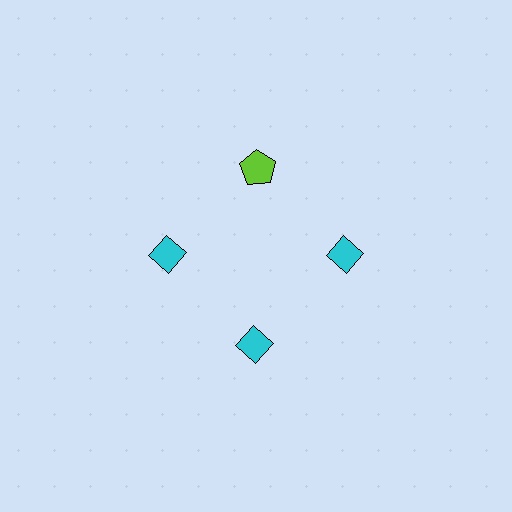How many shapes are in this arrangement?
There are 4 shapes arranged in a ring pattern.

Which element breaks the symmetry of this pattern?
The lime pentagon at roughly the 12 o'clock position breaks the symmetry. All other shapes are cyan diamonds.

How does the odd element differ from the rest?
It differs in both color (lime instead of cyan) and shape (pentagon instead of diamond).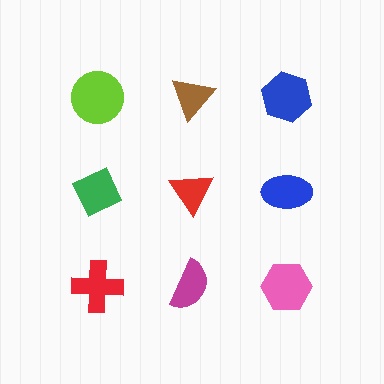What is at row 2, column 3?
A blue ellipse.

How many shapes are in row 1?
3 shapes.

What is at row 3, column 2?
A magenta semicircle.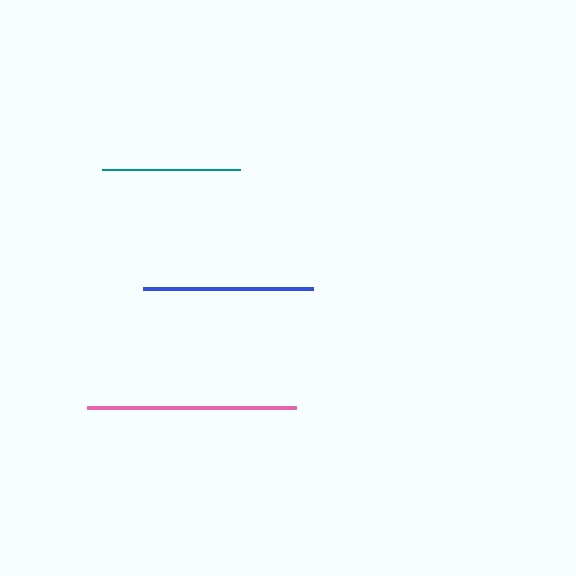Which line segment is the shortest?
The teal line is the shortest at approximately 138 pixels.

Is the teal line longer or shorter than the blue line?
The blue line is longer than the teal line.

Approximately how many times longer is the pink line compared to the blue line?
The pink line is approximately 1.2 times the length of the blue line.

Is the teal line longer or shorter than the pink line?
The pink line is longer than the teal line.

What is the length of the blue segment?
The blue segment is approximately 170 pixels long.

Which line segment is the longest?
The pink line is the longest at approximately 209 pixels.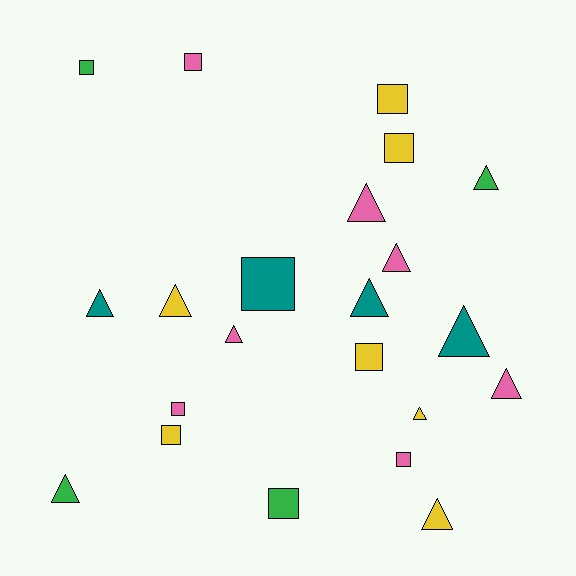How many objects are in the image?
There are 22 objects.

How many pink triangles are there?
There are 4 pink triangles.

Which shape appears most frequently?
Triangle, with 12 objects.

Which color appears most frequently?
Pink, with 7 objects.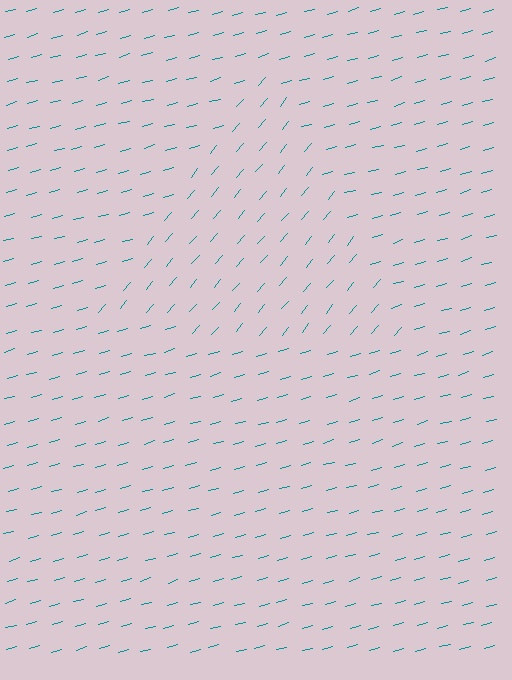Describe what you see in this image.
The image is filled with small teal line segments. A triangle region in the image has lines oriented differently from the surrounding lines, creating a visible texture boundary.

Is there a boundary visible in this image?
Yes, there is a texture boundary formed by a change in line orientation.